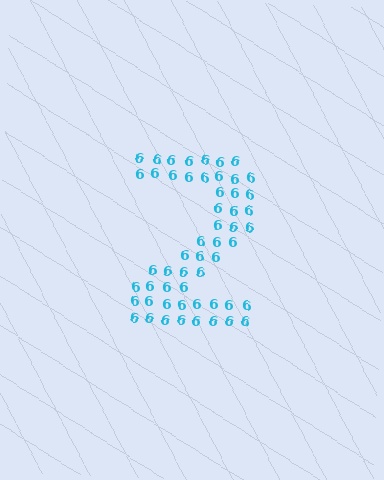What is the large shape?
The large shape is the digit 2.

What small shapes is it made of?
It is made of small digit 6's.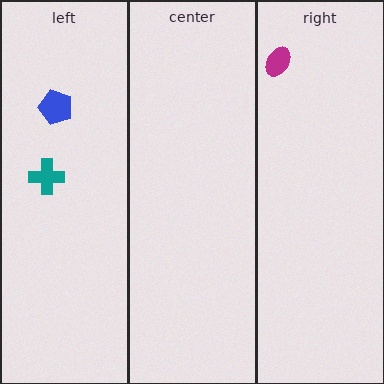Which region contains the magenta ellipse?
The right region.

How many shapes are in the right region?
1.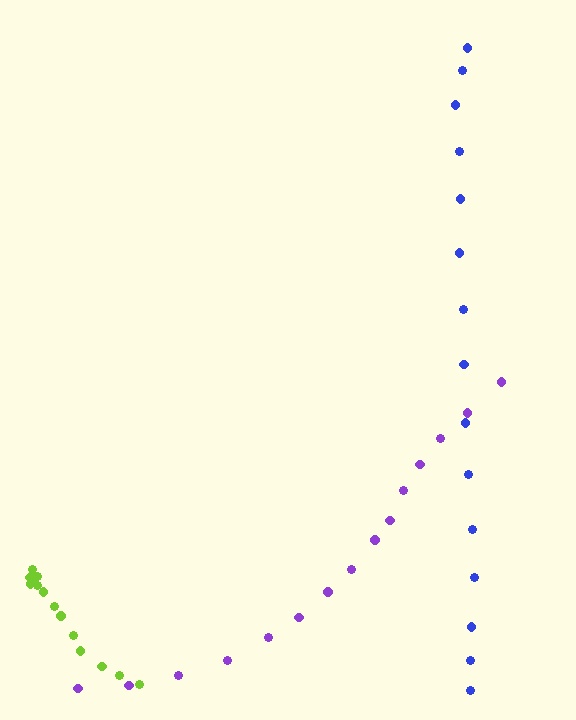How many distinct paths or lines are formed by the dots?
There are 3 distinct paths.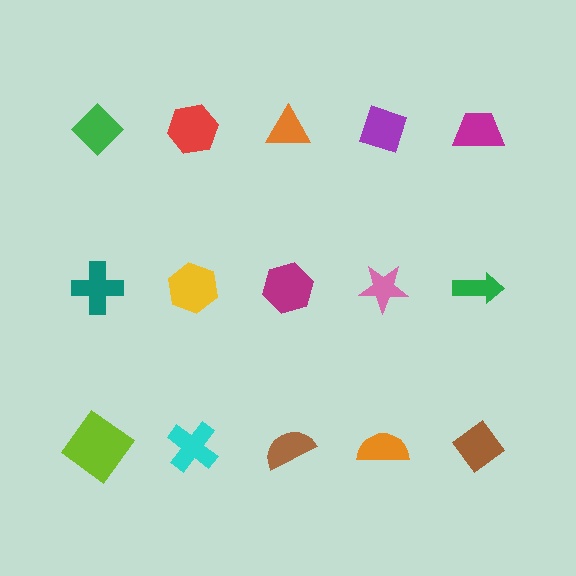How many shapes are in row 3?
5 shapes.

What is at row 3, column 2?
A cyan cross.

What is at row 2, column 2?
A yellow hexagon.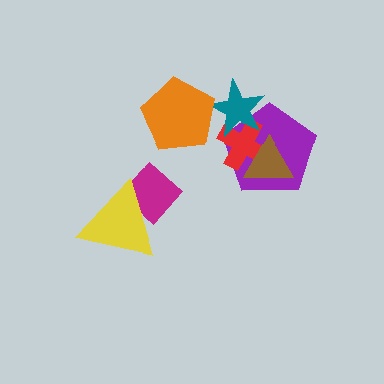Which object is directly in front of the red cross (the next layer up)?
The teal star is directly in front of the red cross.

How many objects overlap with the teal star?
3 objects overlap with the teal star.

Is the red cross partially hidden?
Yes, it is partially covered by another shape.